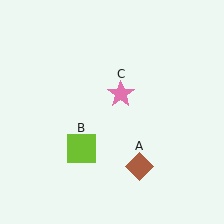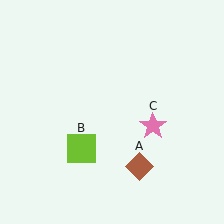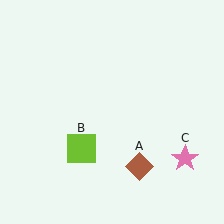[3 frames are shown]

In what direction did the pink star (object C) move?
The pink star (object C) moved down and to the right.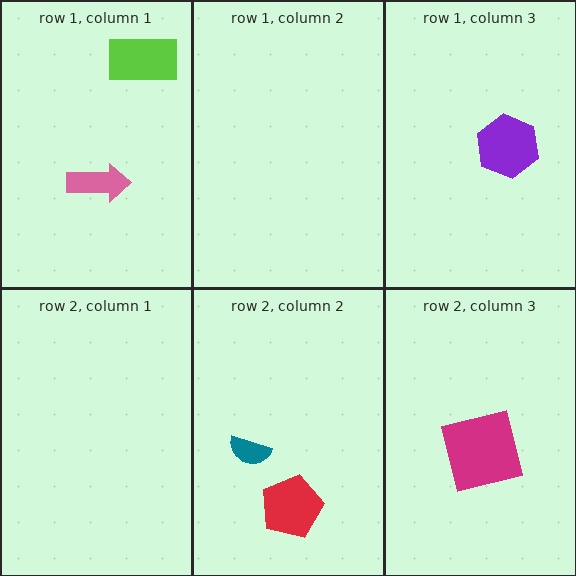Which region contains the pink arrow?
The row 1, column 1 region.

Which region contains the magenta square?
The row 2, column 3 region.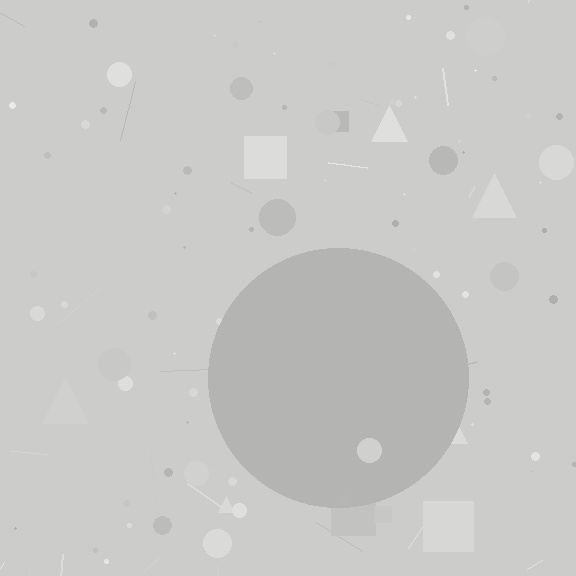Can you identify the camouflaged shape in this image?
The camouflaged shape is a circle.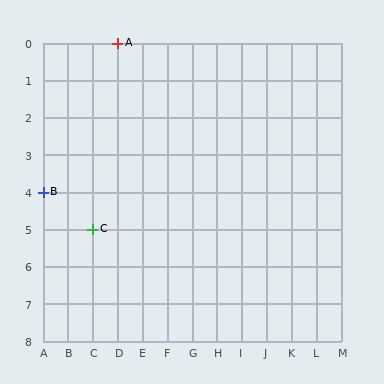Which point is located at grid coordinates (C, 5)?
Point C is at (C, 5).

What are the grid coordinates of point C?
Point C is at grid coordinates (C, 5).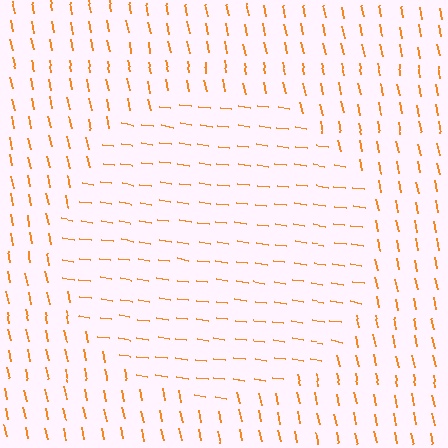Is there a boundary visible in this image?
Yes, there is a texture boundary formed by a change in line orientation.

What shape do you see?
I see a circle.